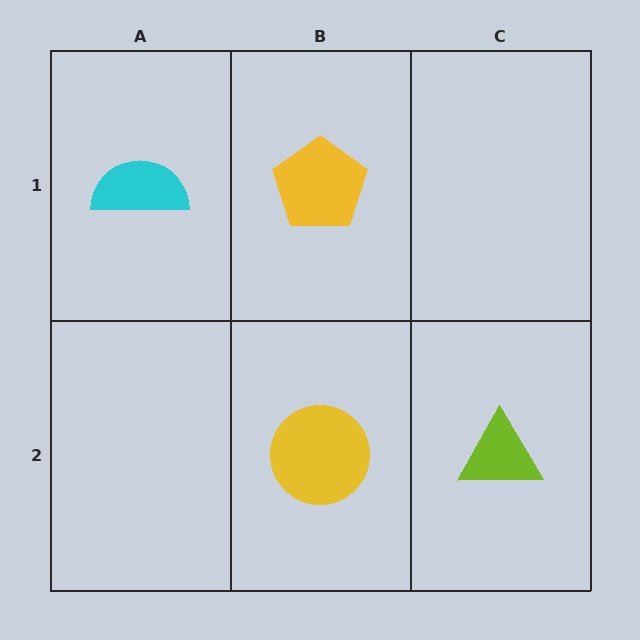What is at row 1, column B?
A yellow pentagon.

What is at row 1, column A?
A cyan semicircle.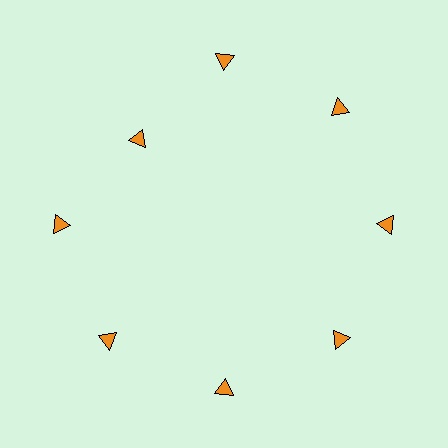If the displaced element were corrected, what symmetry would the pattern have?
It would have 8-fold rotational symmetry — the pattern would map onto itself every 45 degrees.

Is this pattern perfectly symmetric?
No. The 8 orange triangles are arranged in a ring, but one element near the 10 o'clock position is pulled inward toward the center, breaking the 8-fold rotational symmetry.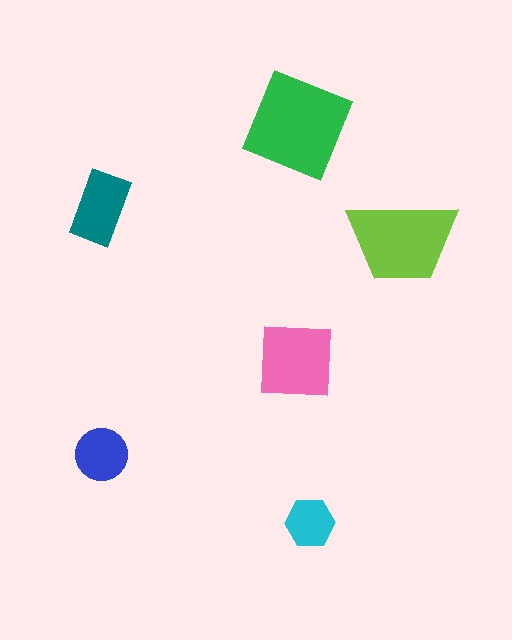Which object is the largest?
The green square.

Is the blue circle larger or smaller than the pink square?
Smaller.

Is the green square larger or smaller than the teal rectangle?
Larger.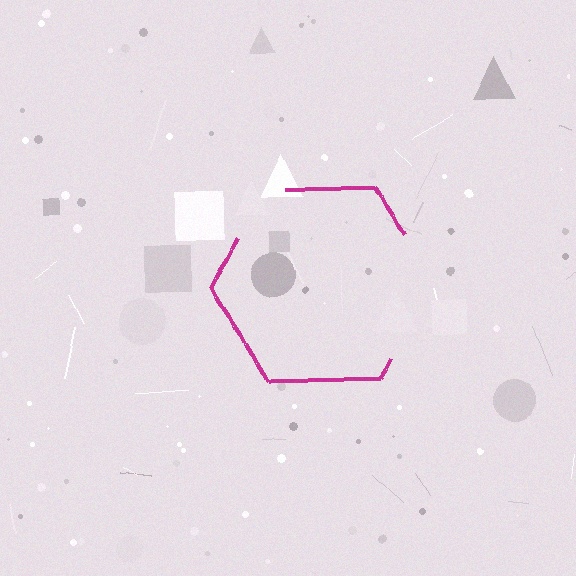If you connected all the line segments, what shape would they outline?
They would outline a hexagon.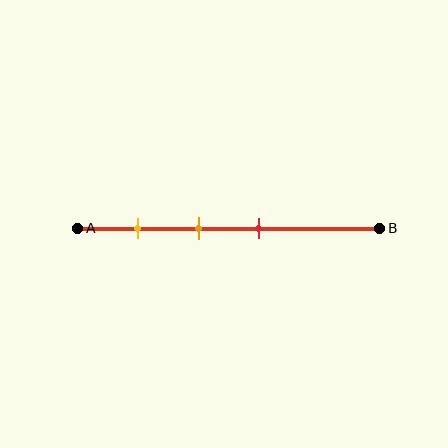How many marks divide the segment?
There are 3 marks dividing the segment.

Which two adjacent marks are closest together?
The orange and red marks are the closest adjacent pair.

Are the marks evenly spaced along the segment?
Yes, the marks are approximately evenly spaced.